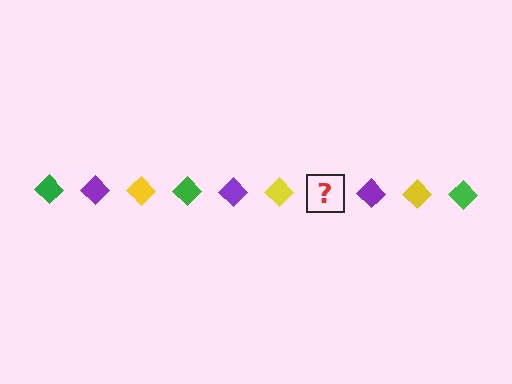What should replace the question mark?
The question mark should be replaced with a green diamond.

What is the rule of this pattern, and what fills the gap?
The rule is that the pattern cycles through green, purple, yellow diamonds. The gap should be filled with a green diamond.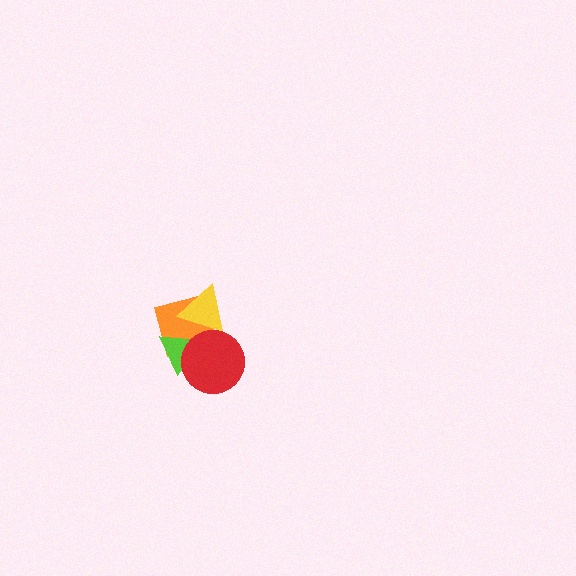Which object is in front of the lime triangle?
The red circle is in front of the lime triangle.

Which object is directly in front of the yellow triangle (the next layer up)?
The lime triangle is directly in front of the yellow triangle.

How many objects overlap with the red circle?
3 objects overlap with the red circle.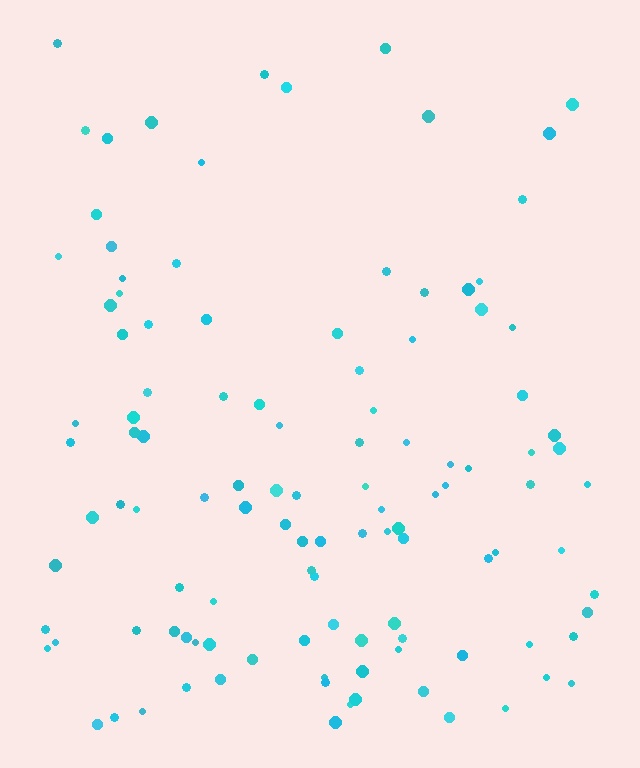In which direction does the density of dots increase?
From top to bottom, with the bottom side densest.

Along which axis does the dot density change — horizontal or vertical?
Vertical.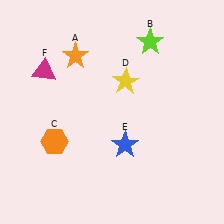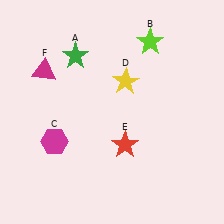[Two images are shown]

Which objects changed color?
A changed from orange to green. C changed from orange to magenta. E changed from blue to red.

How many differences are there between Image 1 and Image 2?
There are 3 differences between the two images.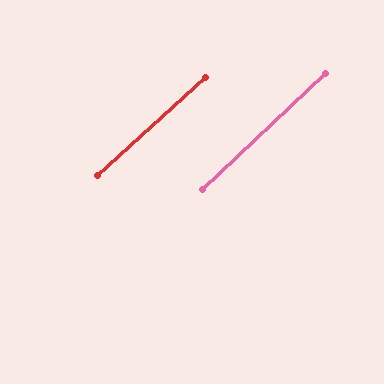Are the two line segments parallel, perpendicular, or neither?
Parallel — their directions differ by only 1.2°.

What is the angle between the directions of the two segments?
Approximately 1 degree.